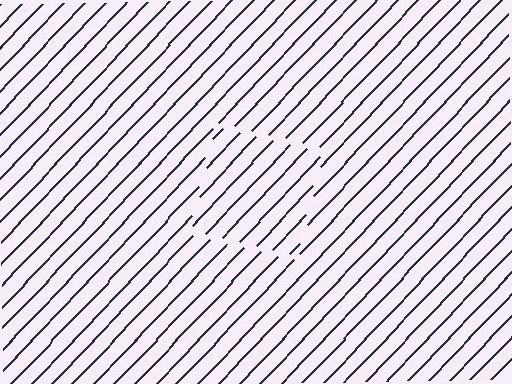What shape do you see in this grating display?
An illusory square. The interior of the shape contains the same grating, shifted by half a period — the contour is defined by the phase discontinuity where line-ends from the inner and outer gratings abut.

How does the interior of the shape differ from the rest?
The interior of the shape contains the same grating, shifted by half a period — the contour is defined by the phase discontinuity where line-ends from the inner and outer gratings abut.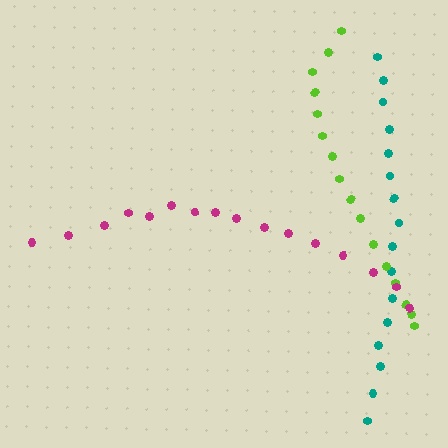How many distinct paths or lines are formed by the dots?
There are 3 distinct paths.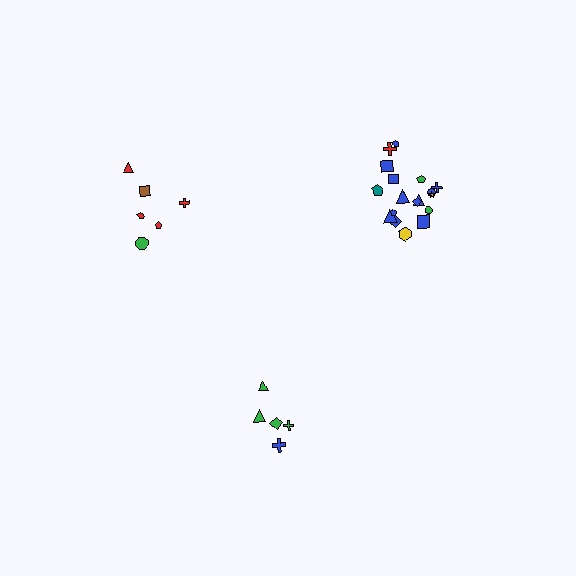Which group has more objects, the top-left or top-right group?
The top-right group.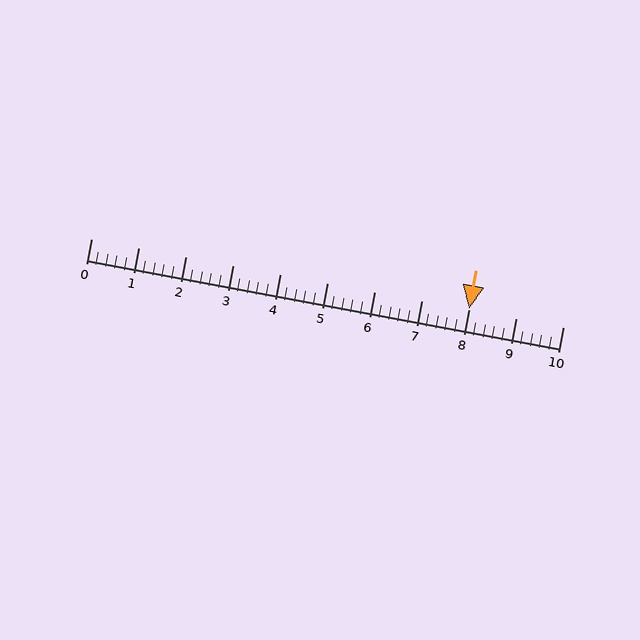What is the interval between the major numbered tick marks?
The major tick marks are spaced 1 units apart.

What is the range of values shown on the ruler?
The ruler shows values from 0 to 10.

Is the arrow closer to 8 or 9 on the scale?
The arrow is closer to 8.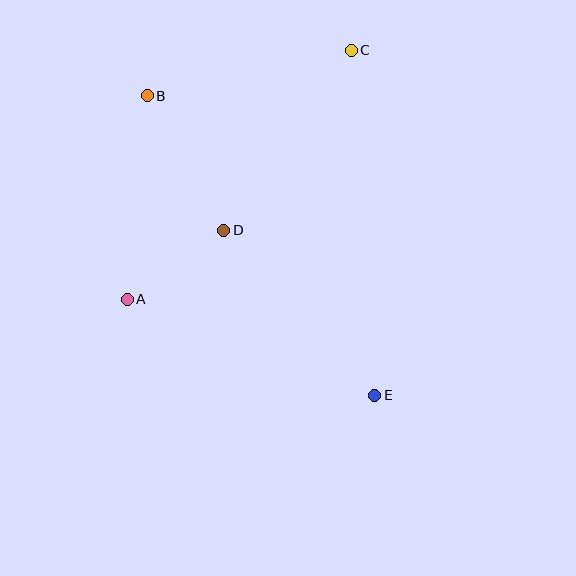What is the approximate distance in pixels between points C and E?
The distance between C and E is approximately 345 pixels.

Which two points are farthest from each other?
Points B and E are farthest from each other.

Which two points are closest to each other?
Points A and D are closest to each other.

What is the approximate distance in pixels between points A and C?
The distance between A and C is approximately 335 pixels.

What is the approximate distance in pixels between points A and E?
The distance between A and E is approximately 265 pixels.